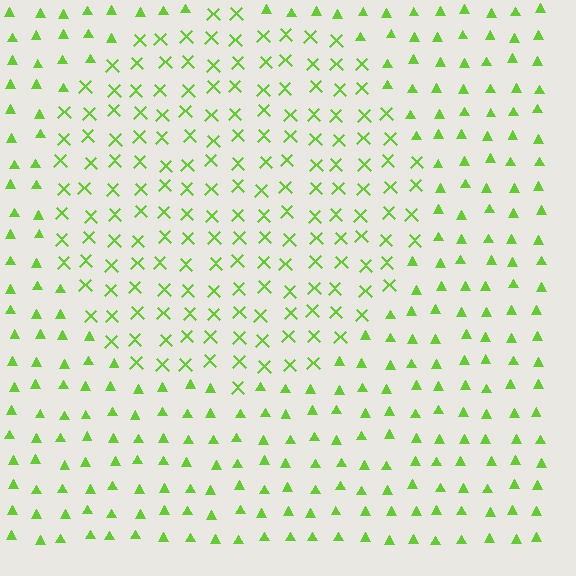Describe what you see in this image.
The image is filled with small lime elements arranged in a uniform grid. A circle-shaped region contains X marks, while the surrounding area contains triangles. The boundary is defined purely by the change in element shape.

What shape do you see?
I see a circle.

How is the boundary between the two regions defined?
The boundary is defined by a change in element shape: X marks inside vs. triangles outside. All elements share the same color and spacing.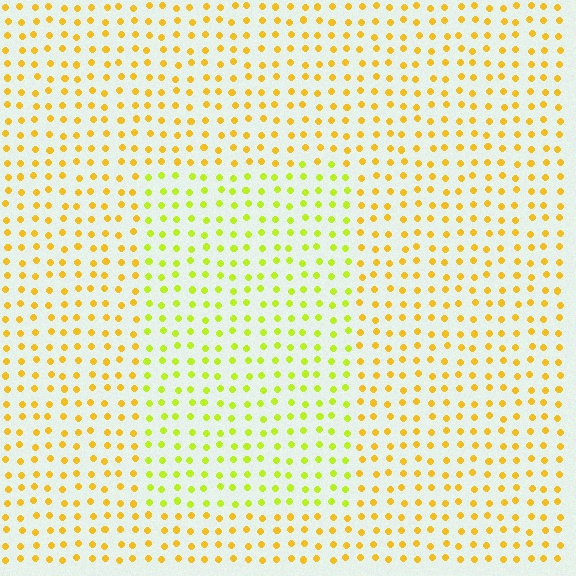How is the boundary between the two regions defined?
The boundary is defined purely by a slight shift in hue (about 32 degrees). Spacing, size, and orientation are identical on both sides.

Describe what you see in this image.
The image is filled with small yellow elements in a uniform arrangement. A rectangle-shaped region is visible where the elements are tinted to a slightly different hue, forming a subtle color boundary.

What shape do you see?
I see a rectangle.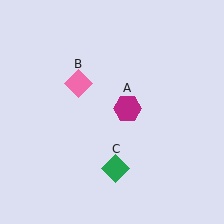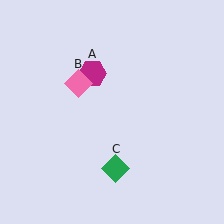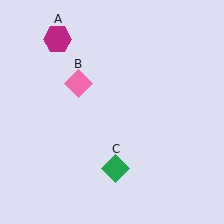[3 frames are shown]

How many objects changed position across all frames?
1 object changed position: magenta hexagon (object A).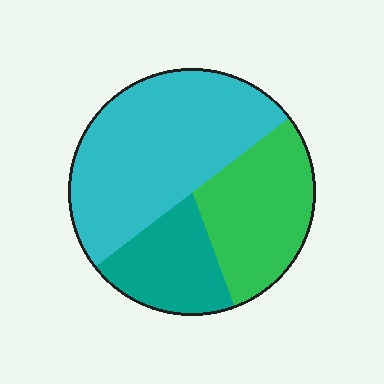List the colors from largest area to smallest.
From largest to smallest: cyan, green, teal.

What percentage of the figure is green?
Green takes up between a sixth and a third of the figure.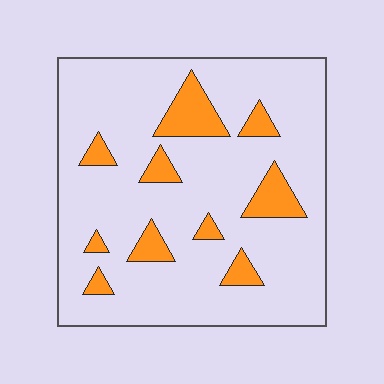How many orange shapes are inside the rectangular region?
10.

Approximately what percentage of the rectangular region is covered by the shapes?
Approximately 15%.